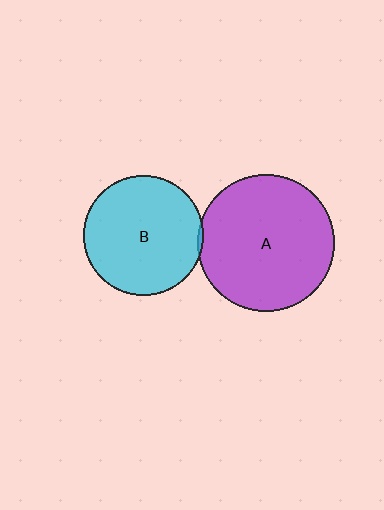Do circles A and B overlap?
Yes.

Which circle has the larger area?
Circle A (purple).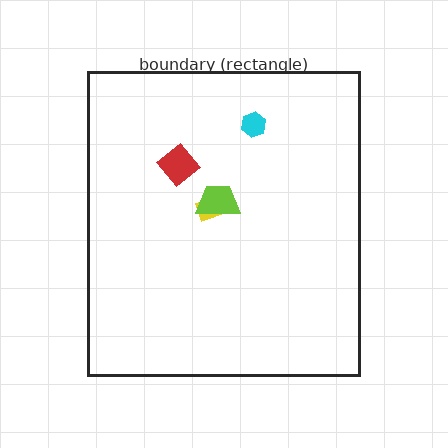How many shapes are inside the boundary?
4 inside, 0 outside.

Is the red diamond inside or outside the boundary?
Inside.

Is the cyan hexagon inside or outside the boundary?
Inside.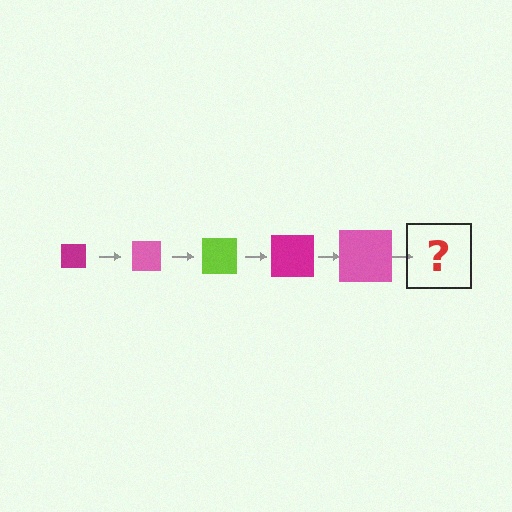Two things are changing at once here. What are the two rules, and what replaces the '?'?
The two rules are that the square grows larger each step and the color cycles through magenta, pink, and lime. The '?' should be a lime square, larger than the previous one.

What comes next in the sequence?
The next element should be a lime square, larger than the previous one.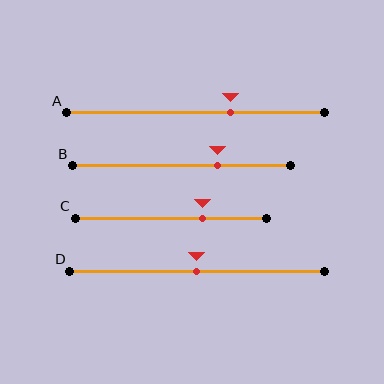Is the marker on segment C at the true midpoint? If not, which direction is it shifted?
No, the marker on segment C is shifted to the right by about 16% of the segment length.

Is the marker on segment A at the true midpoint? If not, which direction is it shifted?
No, the marker on segment A is shifted to the right by about 14% of the segment length.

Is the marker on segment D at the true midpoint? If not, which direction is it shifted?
Yes, the marker on segment D is at the true midpoint.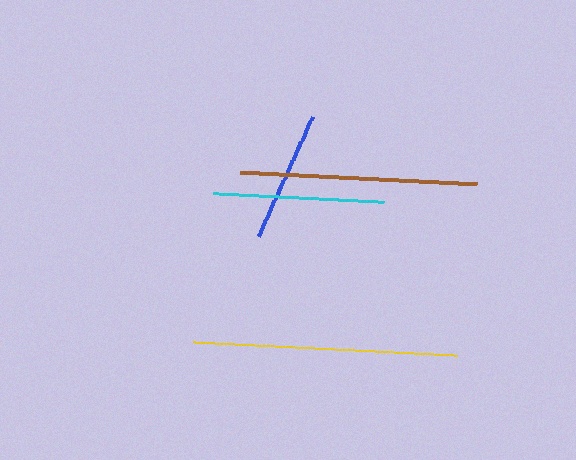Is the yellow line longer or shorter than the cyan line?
The yellow line is longer than the cyan line.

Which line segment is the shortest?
The blue line is the shortest at approximately 131 pixels.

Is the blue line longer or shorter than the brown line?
The brown line is longer than the blue line.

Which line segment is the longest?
The yellow line is the longest at approximately 264 pixels.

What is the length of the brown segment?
The brown segment is approximately 237 pixels long.